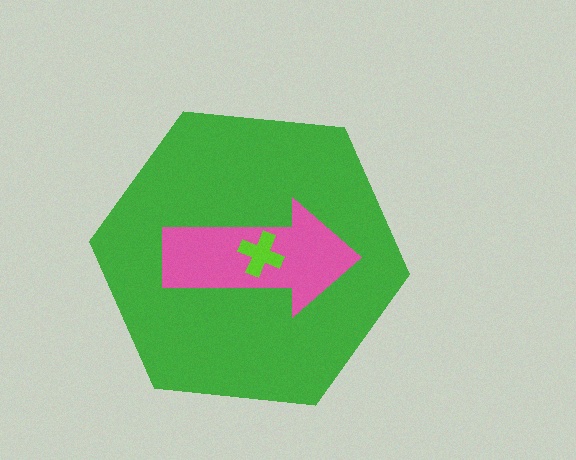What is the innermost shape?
The lime cross.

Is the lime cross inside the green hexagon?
Yes.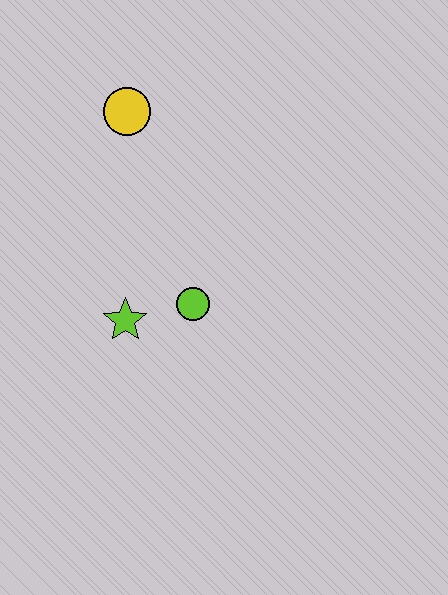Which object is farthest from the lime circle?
The yellow circle is farthest from the lime circle.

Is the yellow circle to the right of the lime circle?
No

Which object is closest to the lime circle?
The lime star is closest to the lime circle.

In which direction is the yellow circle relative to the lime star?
The yellow circle is above the lime star.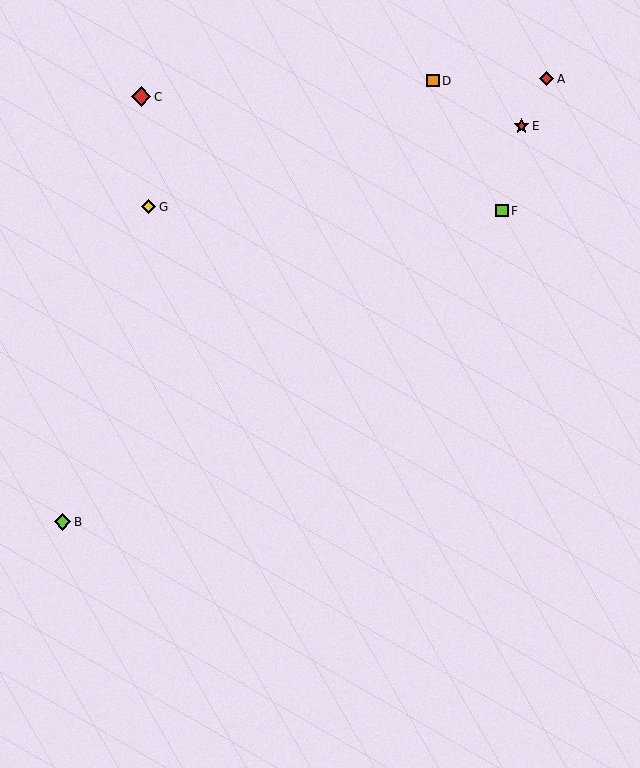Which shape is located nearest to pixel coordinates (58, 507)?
The lime diamond (labeled B) at (62, 522) is nearest to that location.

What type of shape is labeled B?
Shape B is a lime diamond.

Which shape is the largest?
The red diamond (labeled C) is the largest.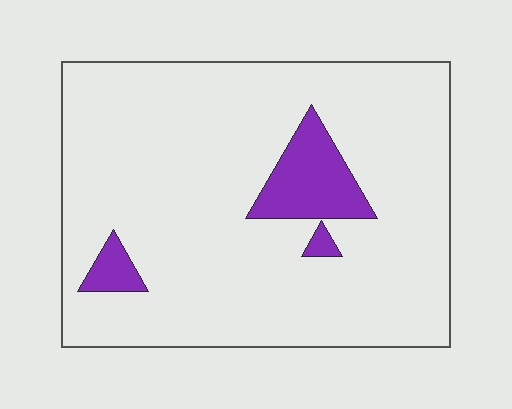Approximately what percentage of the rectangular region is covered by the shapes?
Approximately 10%.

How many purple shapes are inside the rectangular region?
3.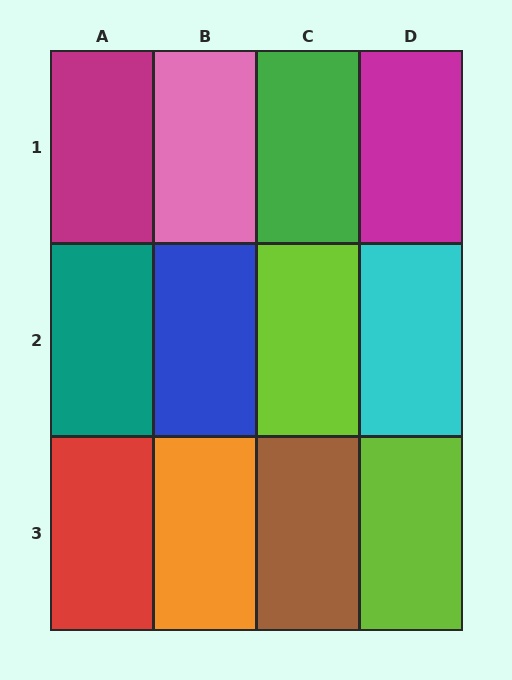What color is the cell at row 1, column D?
Magenta.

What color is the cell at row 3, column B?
Orange.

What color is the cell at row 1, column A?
Magenta.